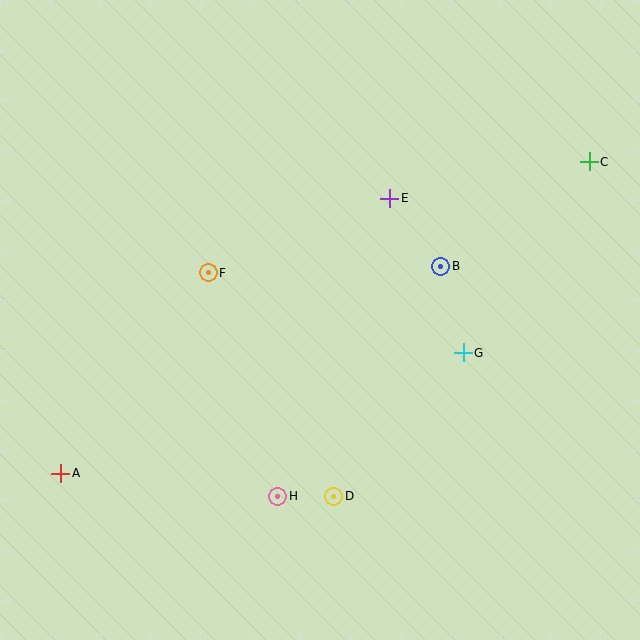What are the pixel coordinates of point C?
Point C is at (589, 162).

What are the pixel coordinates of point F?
Point F is at (208, 273).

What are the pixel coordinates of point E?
Point E is at (390, 198).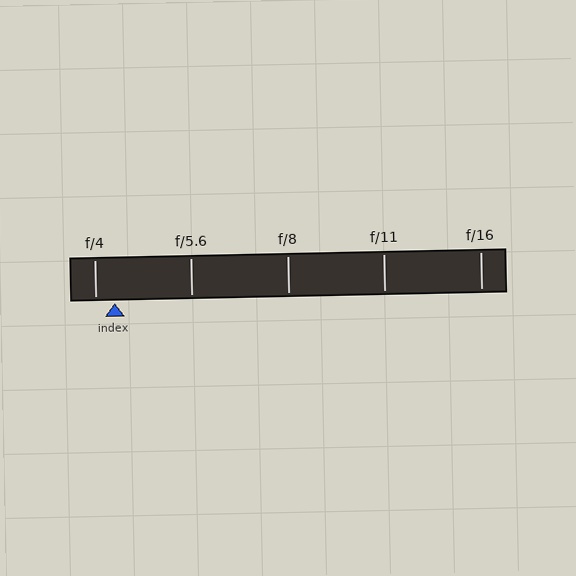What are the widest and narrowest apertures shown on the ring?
The widest aperture shown is f/4 and the narrowest is f/16.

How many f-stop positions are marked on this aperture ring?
There are 5 f-stop positions marked.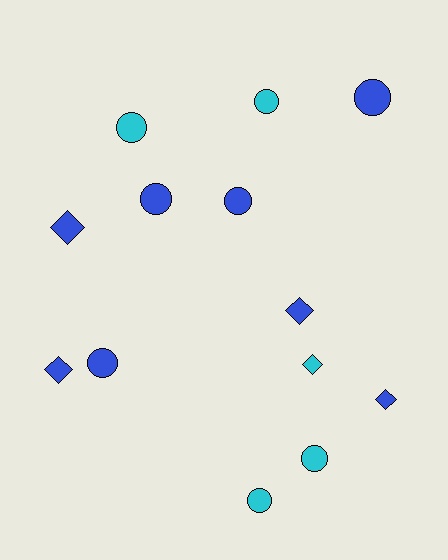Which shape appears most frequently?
Circle, with 8 objects.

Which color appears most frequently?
Blue, with 8 objects.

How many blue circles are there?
There are 4 blue circles.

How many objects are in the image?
There are 13 objects.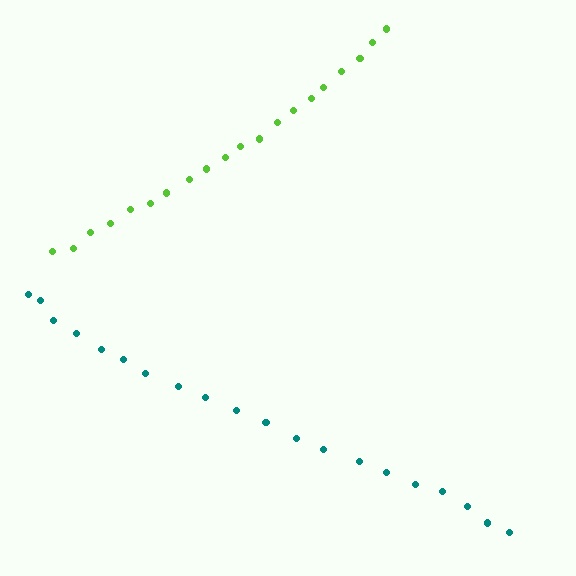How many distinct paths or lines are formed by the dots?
There are 2 distinct paths.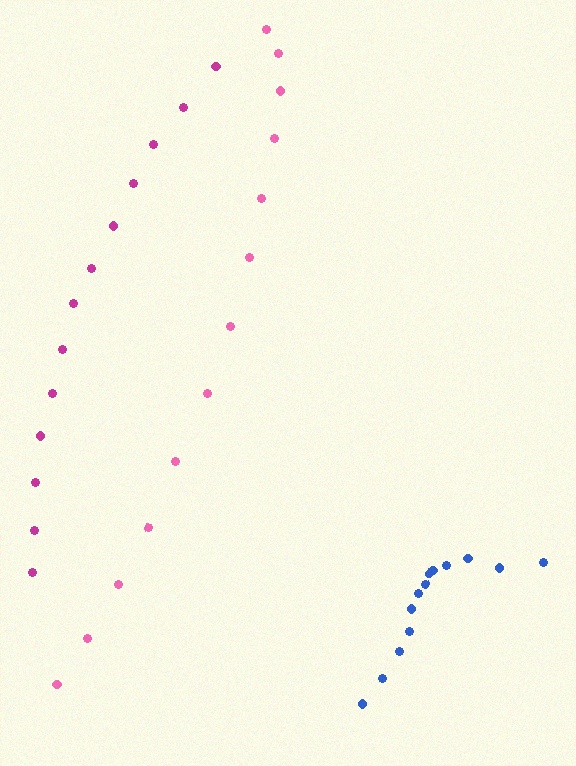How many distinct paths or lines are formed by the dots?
There are 3 distinct paths.